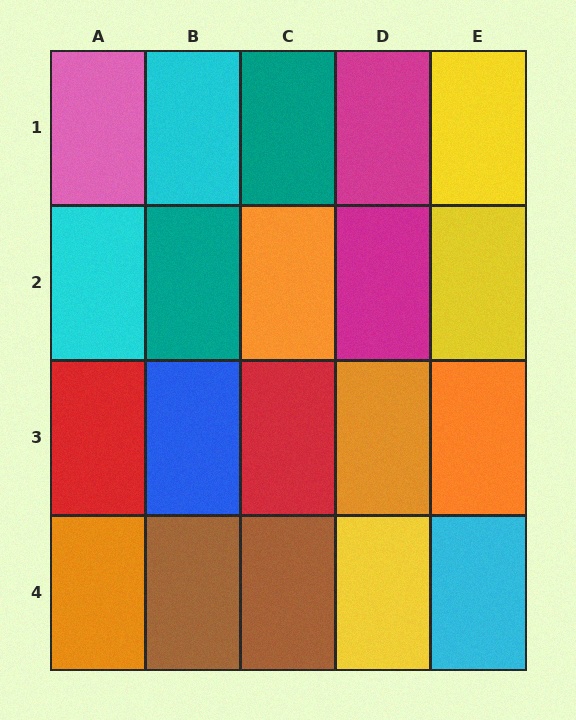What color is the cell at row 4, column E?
Cyan.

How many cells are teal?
2 cells are teal.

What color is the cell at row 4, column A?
Orange.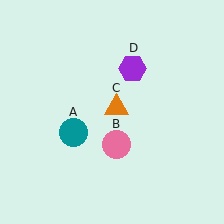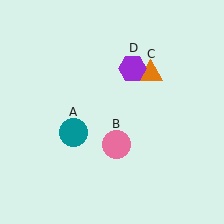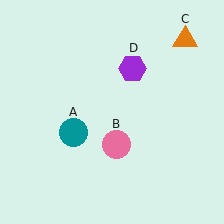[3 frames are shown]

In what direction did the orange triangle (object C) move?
The orange triangle (object C) moved up and to the right.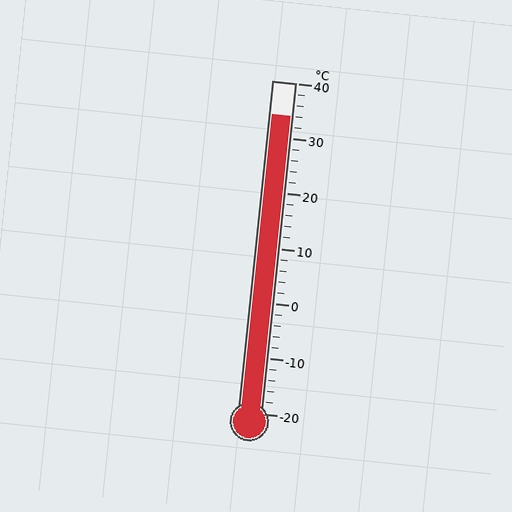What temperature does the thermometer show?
The thermometer shows approximately 34°C.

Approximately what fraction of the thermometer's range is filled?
The thermometer is filled to approximately 90% of its range.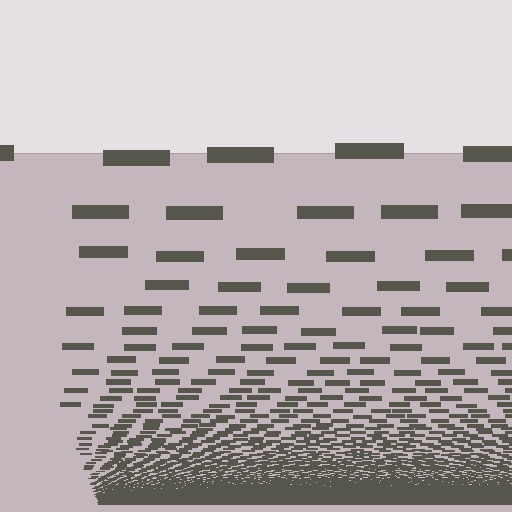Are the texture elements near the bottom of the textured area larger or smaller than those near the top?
Smaller. The gradient is inverted — elements near the bottom are smaller and denser.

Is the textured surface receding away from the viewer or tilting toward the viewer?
The surface appears to tilt toward the viewer. Texture elements get larger and sparser toward the top.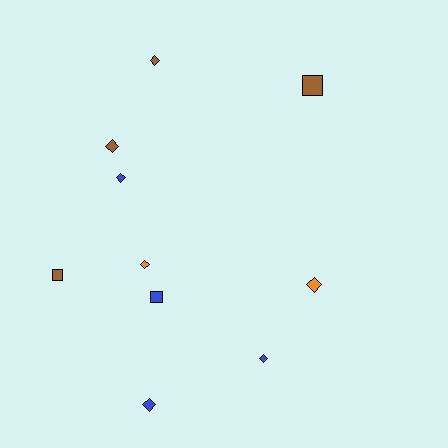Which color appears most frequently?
Brown, with 4 objects.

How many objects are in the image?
There are 10 objects.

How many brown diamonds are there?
There are 2 brown diamonds.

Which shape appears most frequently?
Diamond, with 7 objects.